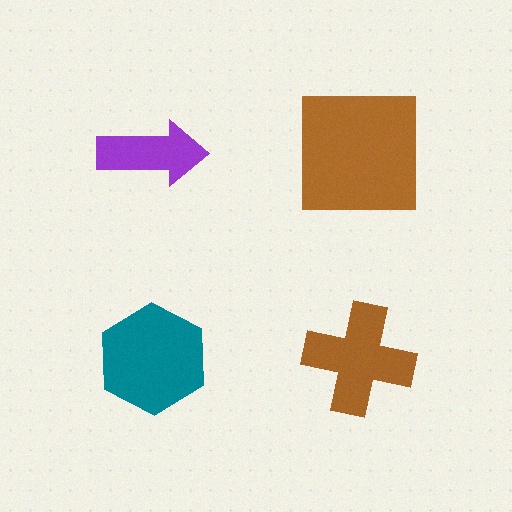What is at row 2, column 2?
A brown cross.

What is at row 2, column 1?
A teal hexagon.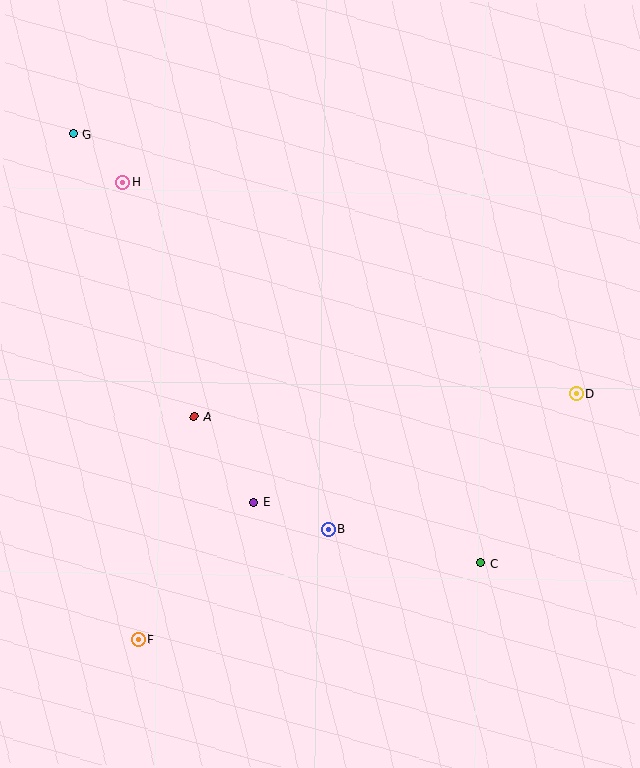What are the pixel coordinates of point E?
Point E is at (254, 502).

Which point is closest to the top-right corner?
Point D is closest to the top-right corner.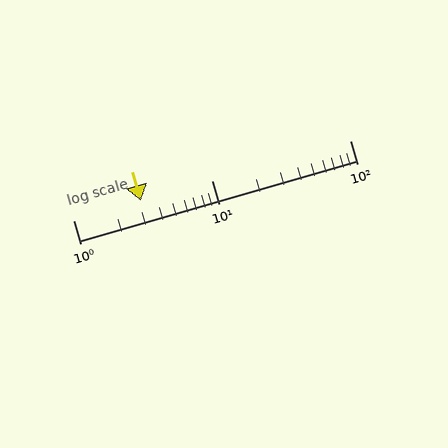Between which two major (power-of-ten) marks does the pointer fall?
The pointer is between 1 and 10.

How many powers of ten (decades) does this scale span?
The scale spans 2 decades, from 1 to 100.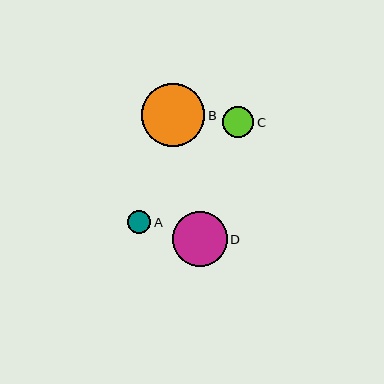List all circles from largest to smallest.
From largest to smallest: B, D, C, A.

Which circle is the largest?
Circle B is the largest with a size of approximately 64 pixels.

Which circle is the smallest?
Circle A is the smallest with a size of approximately 23 pixels.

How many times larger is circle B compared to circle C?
Circle B is approximately 2.1 times the size of circle C.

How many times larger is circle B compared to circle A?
Circle B is approximately 2.8 times the size of circle A.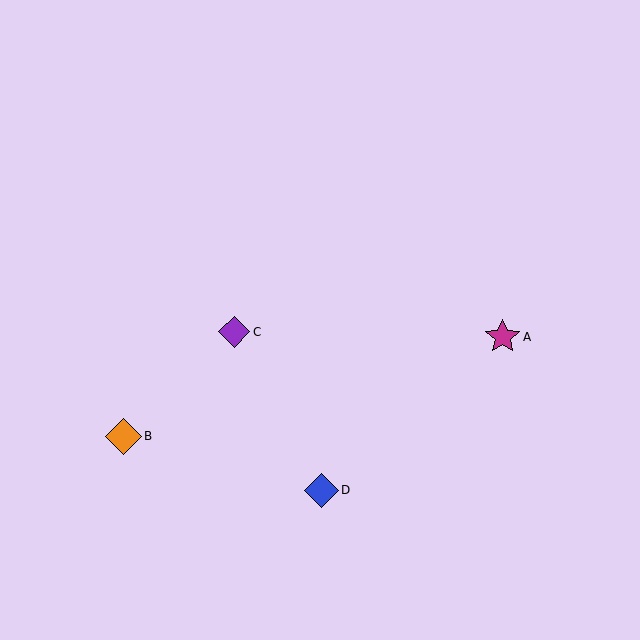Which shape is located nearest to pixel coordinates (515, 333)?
The magenta star (labeled A) at (503, 337) is nearest to that location.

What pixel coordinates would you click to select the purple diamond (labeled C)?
Click at (234, 332) to select the purple diamond C.